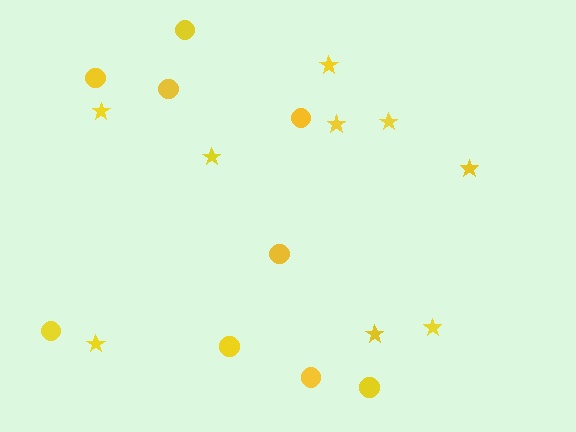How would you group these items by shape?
There are 2 groups: one group of circles (9) and one group of stars (9).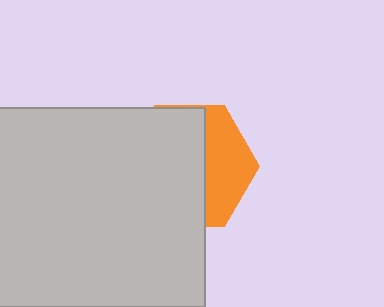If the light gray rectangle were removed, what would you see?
You would see the complete orange hexagon.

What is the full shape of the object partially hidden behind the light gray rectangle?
The partially hidden object is an orange hexagon.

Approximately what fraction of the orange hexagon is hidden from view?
Roughly 64% of the orange hexagon is hidden behind the light gray rectangle.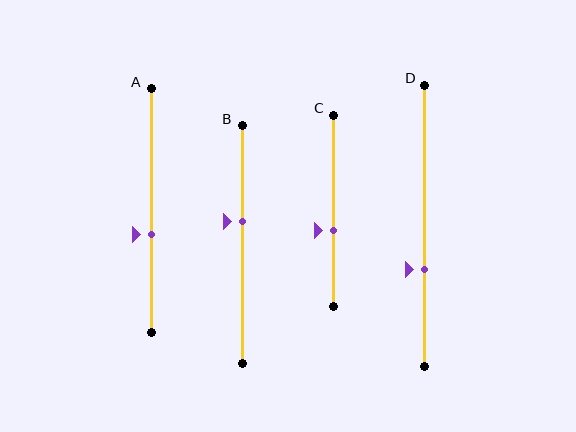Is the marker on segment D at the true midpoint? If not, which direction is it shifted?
No, the marker on segment D is shifted downward by about 15% of the segment length.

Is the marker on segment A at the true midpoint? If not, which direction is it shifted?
No, the marker on segment A is shifted downward by about 10% of the segment length.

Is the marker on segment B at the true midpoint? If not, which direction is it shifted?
No, the marker on segment B is shifted upward by about 10% of the segment length.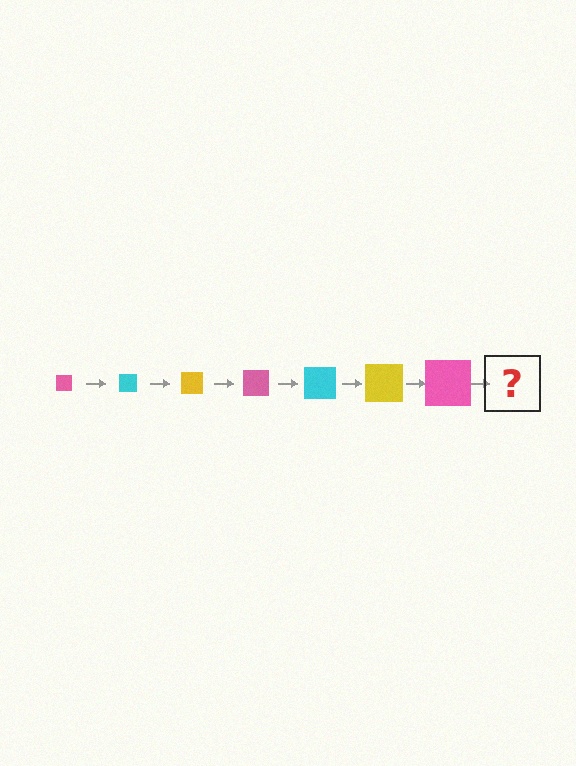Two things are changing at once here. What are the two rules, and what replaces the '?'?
The two rules are that the square grows larger each step and the color cycles through pink, cyan, and yellow. The '?' should be a cyan square, larger than the previous one.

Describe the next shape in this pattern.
It should be a cyan square, larger than the previous one.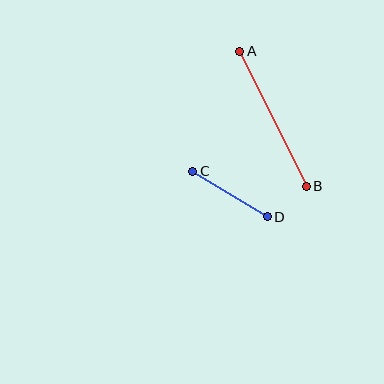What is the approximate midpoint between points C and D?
The midpoint is at approximately (230, 194) pixels.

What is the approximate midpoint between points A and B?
The midpoint is at approximately (273, 119) pixels.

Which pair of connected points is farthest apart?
Points A and B are farthest apart.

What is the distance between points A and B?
The distance is approximately 151 pixels.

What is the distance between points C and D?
The distance is approximately 87 pixels.